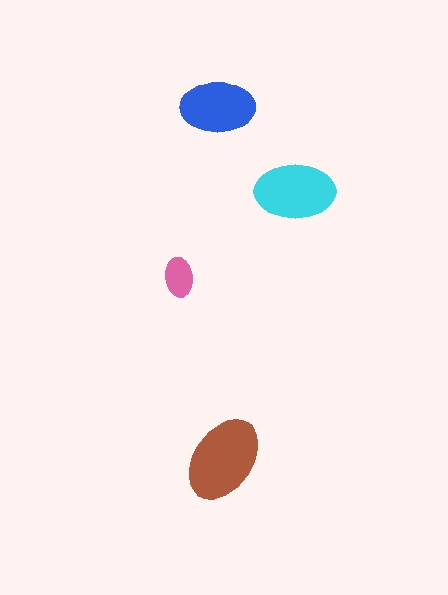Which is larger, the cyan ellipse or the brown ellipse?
The brown one.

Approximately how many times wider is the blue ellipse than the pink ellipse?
About 2 times wider.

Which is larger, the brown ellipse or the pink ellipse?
The brown one.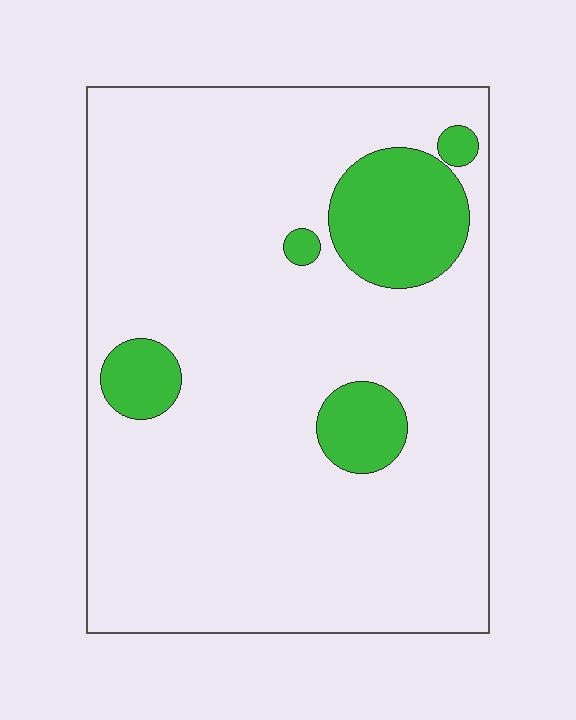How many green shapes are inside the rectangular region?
5.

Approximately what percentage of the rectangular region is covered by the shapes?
Approximately 15%.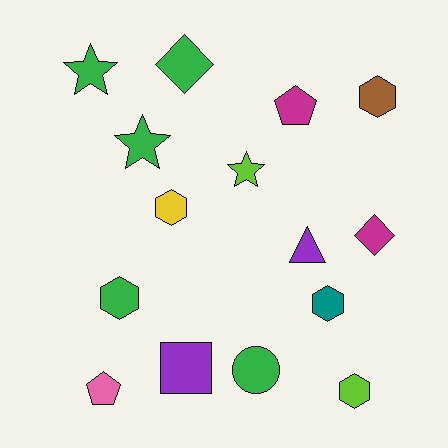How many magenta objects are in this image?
There are 2 magenta objects.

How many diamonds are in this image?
There are 2 diamonds.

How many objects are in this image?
There are 15 objects.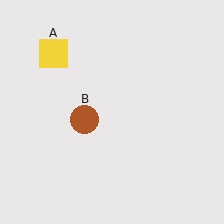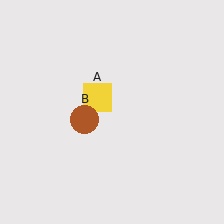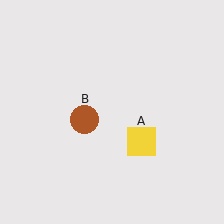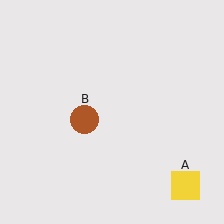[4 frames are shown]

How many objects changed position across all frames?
1 object changed position: yellow square (object A).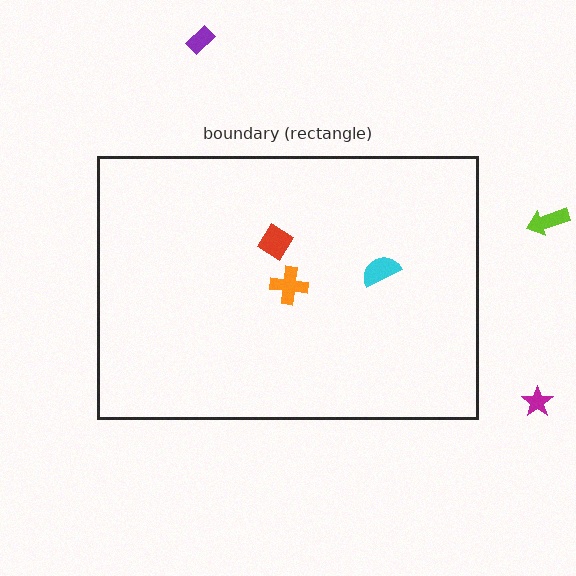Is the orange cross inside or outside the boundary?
Inside.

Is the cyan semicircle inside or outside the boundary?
Inside.